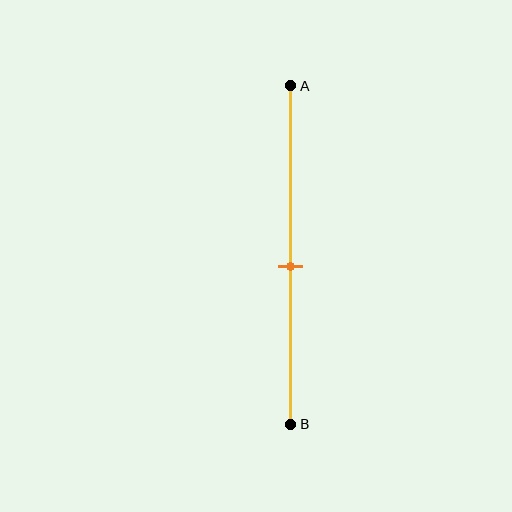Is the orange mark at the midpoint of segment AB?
No, the mark is at about 55% from A, not at the 50% midpoint.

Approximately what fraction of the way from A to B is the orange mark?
The orange mark is approximately 55% of the way from A to B.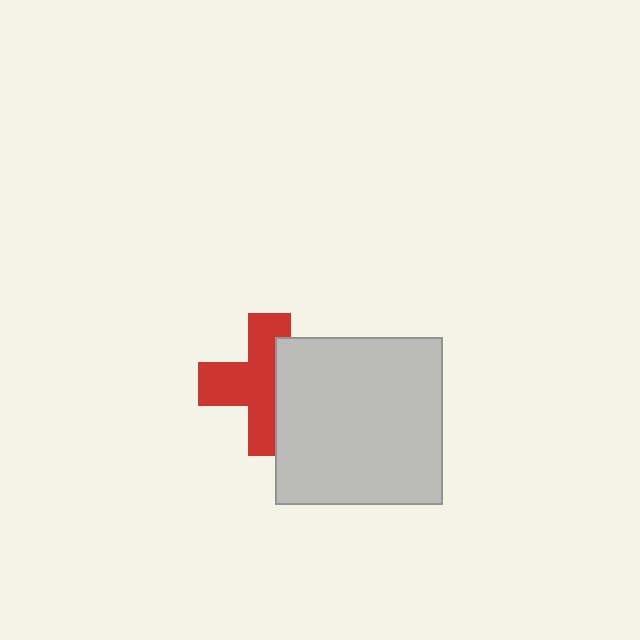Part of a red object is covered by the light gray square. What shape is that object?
It is a cross.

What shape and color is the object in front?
The object in front is a light gray square.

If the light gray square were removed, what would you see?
You would see the complete red cross.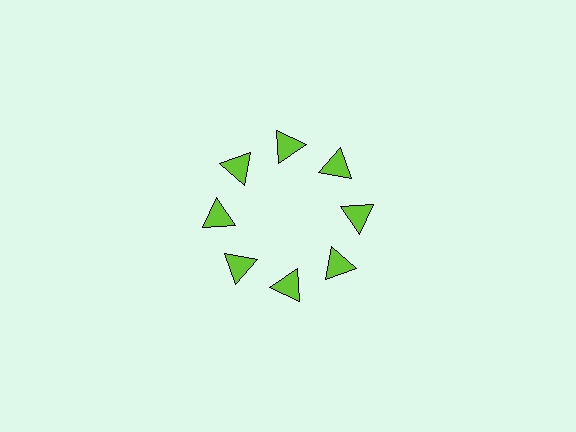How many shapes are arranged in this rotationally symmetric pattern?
There are 8 shapes, arranged in 8 groups of 1.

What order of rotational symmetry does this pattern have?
This pattern has 8-fold rotational symmetry.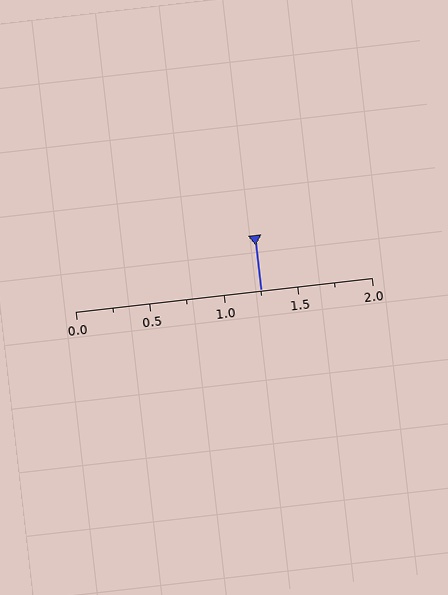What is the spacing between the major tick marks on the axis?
The major ticks are spaced 0.5 apart.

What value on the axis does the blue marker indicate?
The marker indicates approximately 1.25.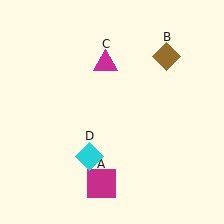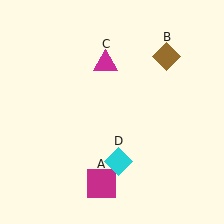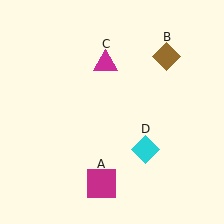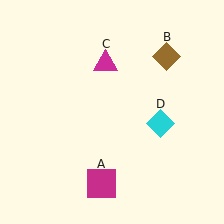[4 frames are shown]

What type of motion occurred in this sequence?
The cyan diamond (object D) rotated counterclockwise around the center of the scene.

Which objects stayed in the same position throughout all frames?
Magenta square (object A) and brown diamond (object B) and magenta triangle (object C) remained stationary.